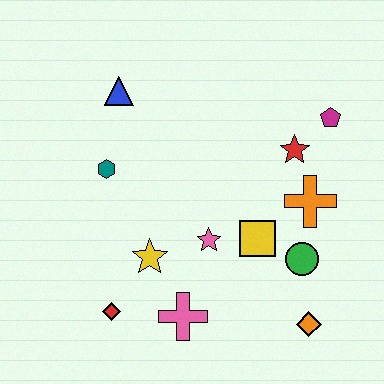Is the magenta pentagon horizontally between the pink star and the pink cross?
No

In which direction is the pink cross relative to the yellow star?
The pink cross is below the yellow star.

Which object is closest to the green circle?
The yellow square is closest to the green circle.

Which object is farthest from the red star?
The red diamond is farthest from the red star.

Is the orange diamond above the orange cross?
No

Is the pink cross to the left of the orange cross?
Yes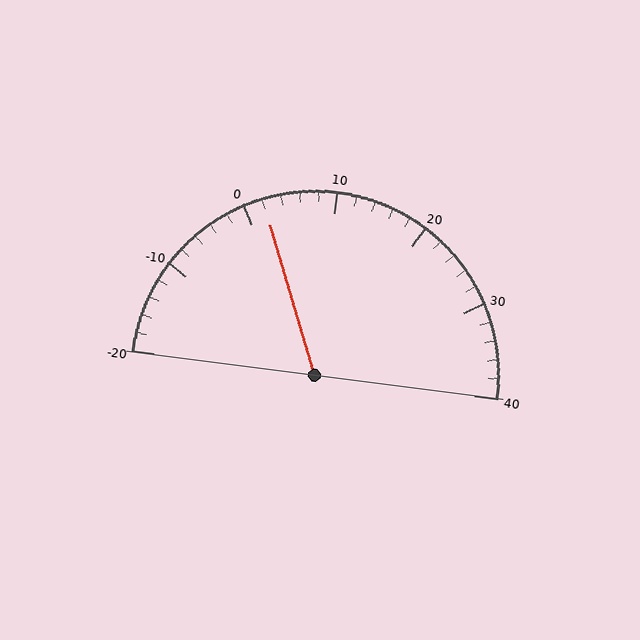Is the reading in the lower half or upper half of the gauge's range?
The reading is in the lower half of the range (-20 to 40).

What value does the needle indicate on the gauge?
The needle indicates approximately 2.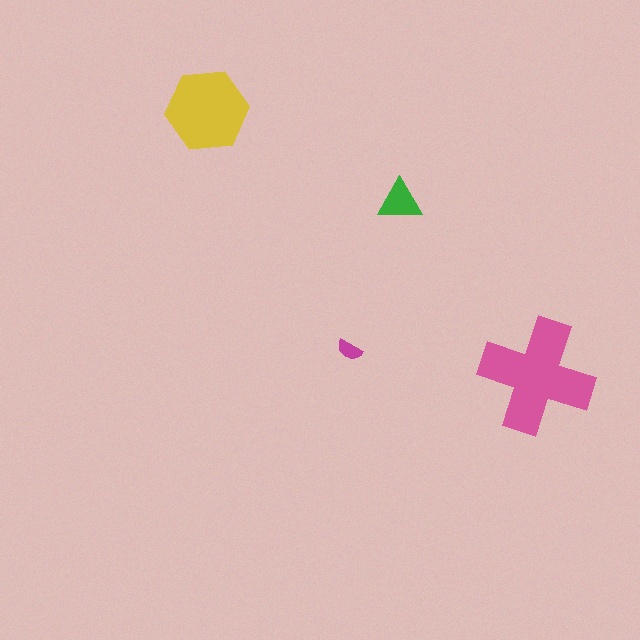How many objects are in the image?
There are 4 objects in the image.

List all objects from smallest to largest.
The magenta semicircle, the green triangle, the yellow hexagon, the pink cross.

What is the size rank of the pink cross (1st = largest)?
1st.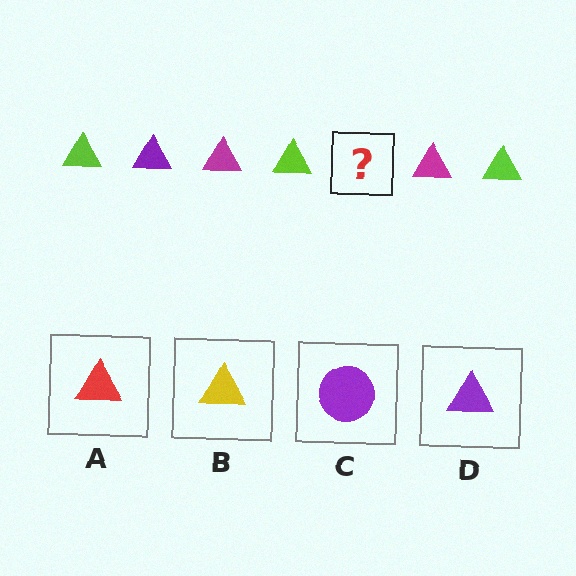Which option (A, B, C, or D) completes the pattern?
D.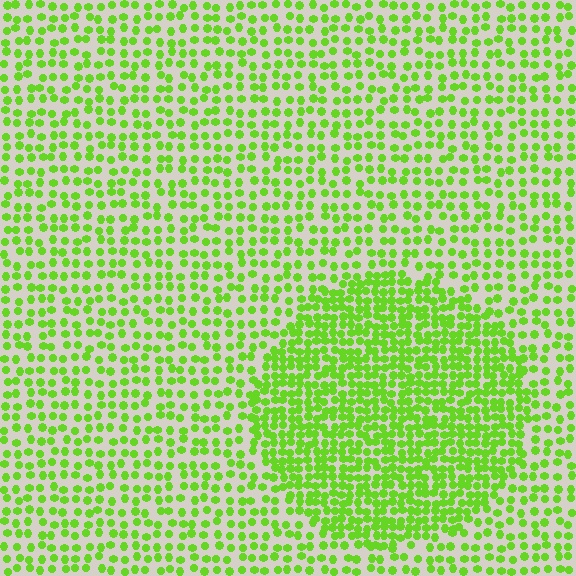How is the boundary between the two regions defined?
The boundary is defined by a change in element density (approximately 1.9x ratio). All elements are the same color, size, and shape.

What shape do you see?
I see a circle.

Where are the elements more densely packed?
The elements are more densely packed inside the circle boundary.